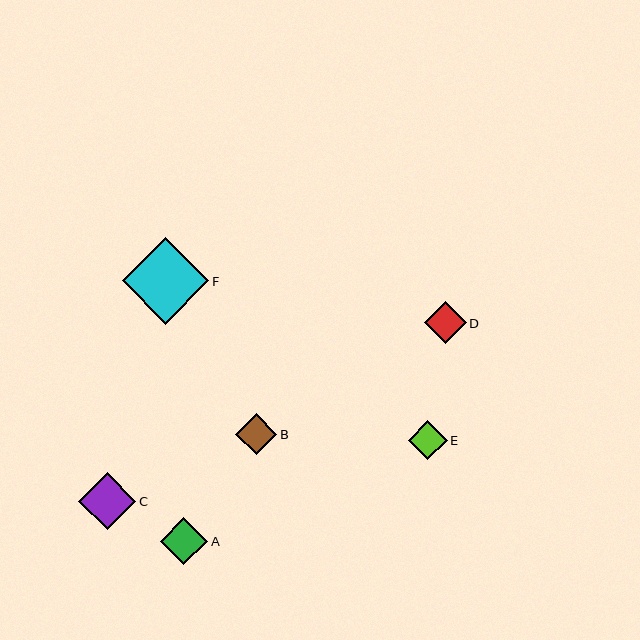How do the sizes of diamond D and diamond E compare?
Diamond D and diamond E are approximately the same size.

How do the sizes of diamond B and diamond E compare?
Diamond B and diamond E are approximately the same size.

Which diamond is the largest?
Diamond F is the largest with a size of approximately 87 pixels.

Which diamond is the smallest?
Diamond E is the smallest with a size of approximately 39 pixels.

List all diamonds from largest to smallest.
From largest to smallest: F, C, A, D, B, E.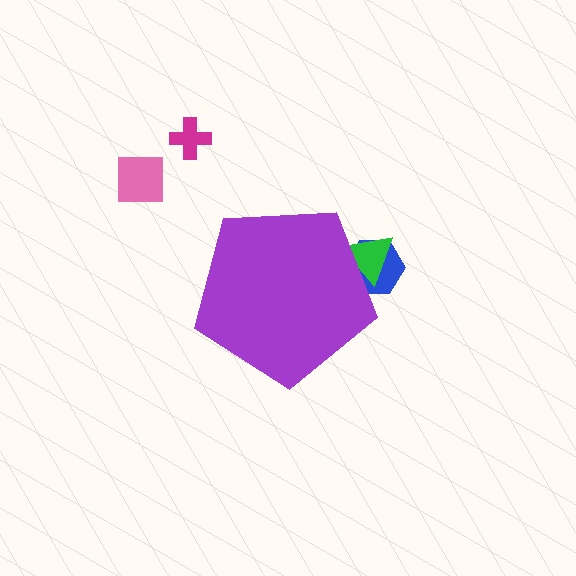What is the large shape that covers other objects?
A purple pentagon.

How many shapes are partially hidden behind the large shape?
2 shapes are partially hidden.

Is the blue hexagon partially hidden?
Yes, the blue hexagon is partially hidden behind the purple pentagon.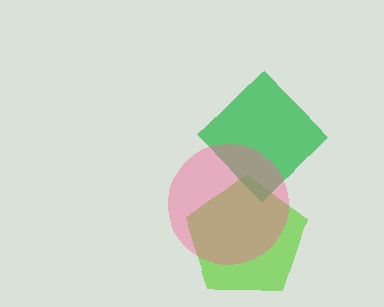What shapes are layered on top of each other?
The layered shapes are: a lime pentagon, a green diamond, a pink circle.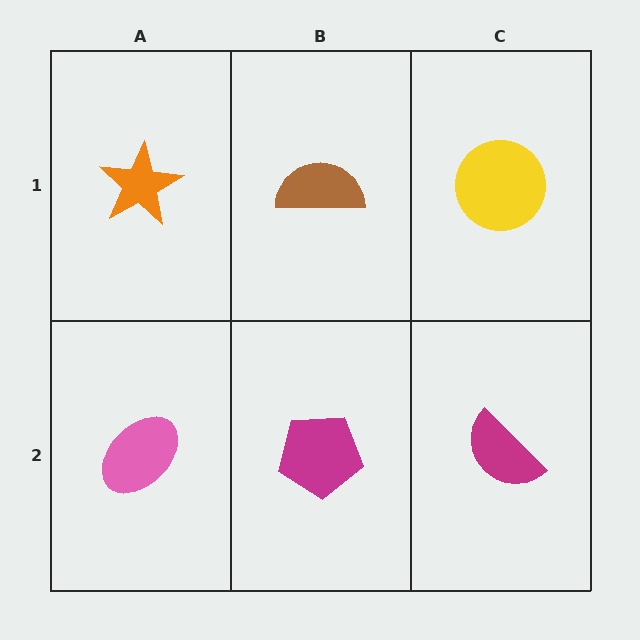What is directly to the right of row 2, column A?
A magenta pentagon.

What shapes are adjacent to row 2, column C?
A yellow circle (row 1, column C), a magenta pentagon (row 2, column B).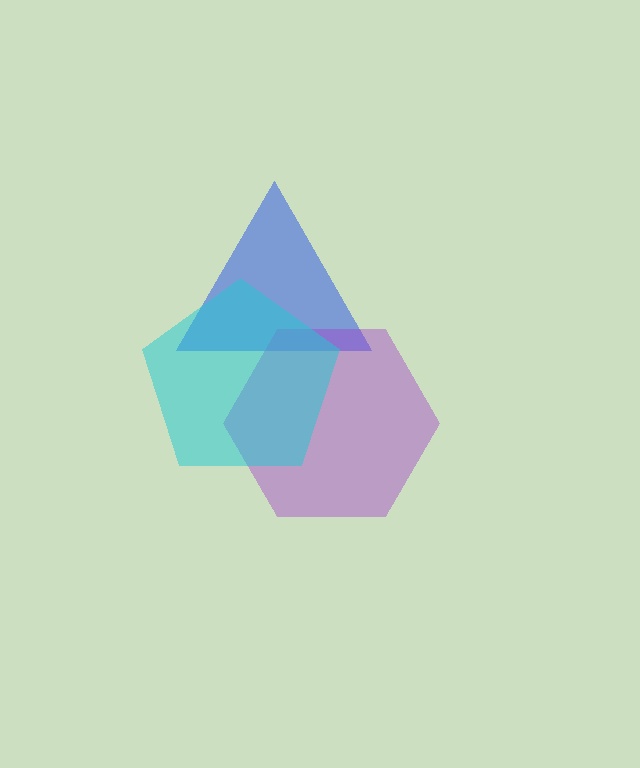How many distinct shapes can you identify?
There are 3 distinct shapes: a blue triangle, a purple hexagon, a cyan pentagon.